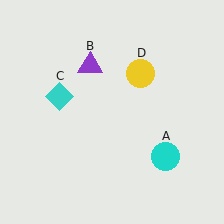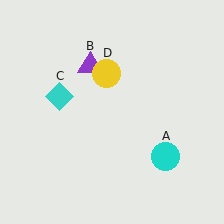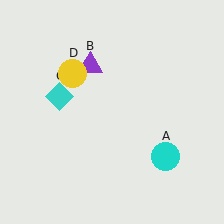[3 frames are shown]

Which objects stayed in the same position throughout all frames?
Cyan circle (object A) and purple triangle (object B) and cyan diamond (object C) remained stationary.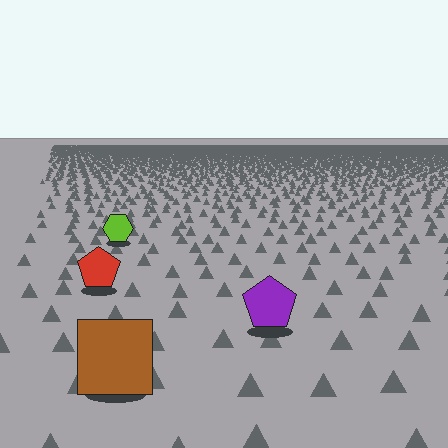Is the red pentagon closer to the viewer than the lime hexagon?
Yes. The red pentagon is closer — you can tell from the texture gradient: the ground texture is coarser near it.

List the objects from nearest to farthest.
From nearest to farthest: the brown square, the purple pentagon, the red pentagon, the lime hexagon.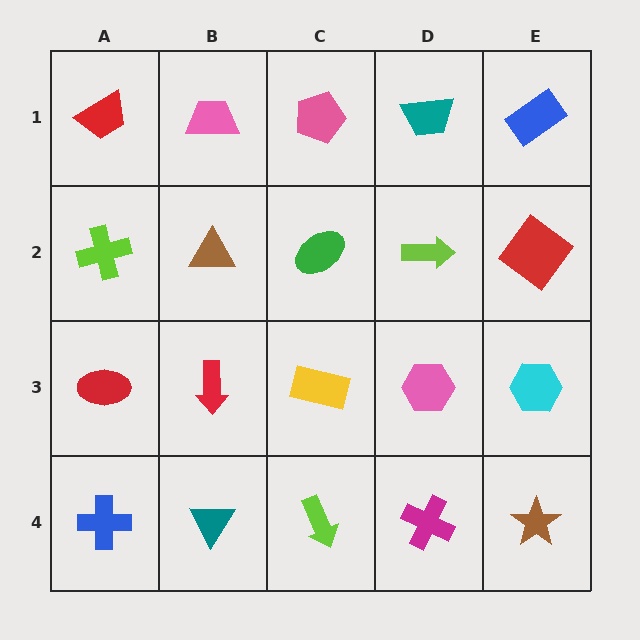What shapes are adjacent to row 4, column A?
A red ellipse (row 3, column A), a teal triangle (row 4, column B).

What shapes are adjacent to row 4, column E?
A cyan hexagon (row 3, column E), a magenta cross (row 4, column D).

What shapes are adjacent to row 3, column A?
A lime cross (row 2, column A), a blue cross (row 4, column A), a red arrow (row 3, column B).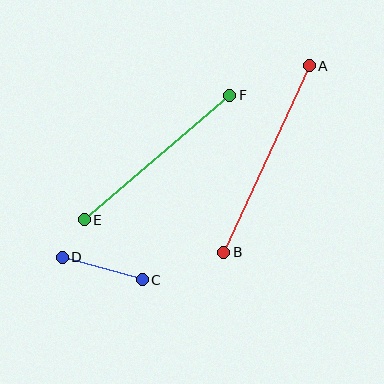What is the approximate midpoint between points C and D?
The midpoint is at approximately (102, 268) pixels.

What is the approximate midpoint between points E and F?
The midpoint is at approximately (157, 157) pixels.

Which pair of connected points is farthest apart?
Points A and B are farthest apart.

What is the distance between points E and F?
The distance is approximately 191 pixels.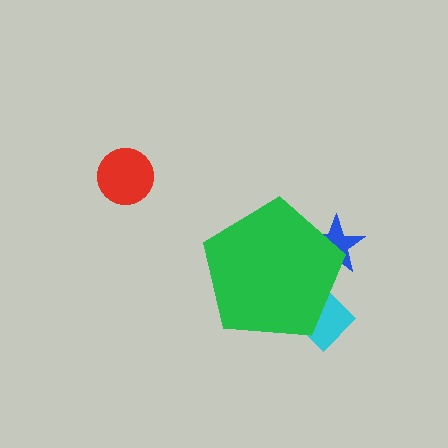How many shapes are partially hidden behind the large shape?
2 shapes are partially hidden.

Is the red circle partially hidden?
No, the red circle is fully visible.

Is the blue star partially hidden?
Yes, the blue star is partially hidden behind the green pentagon.